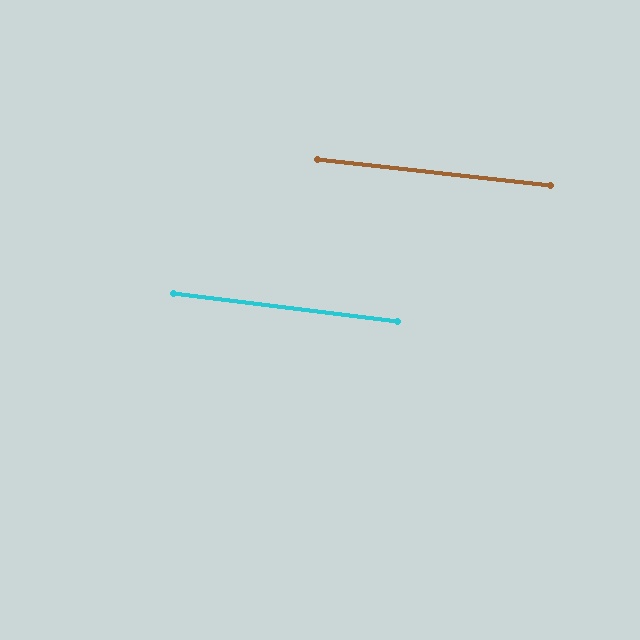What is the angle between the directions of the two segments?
Approximately 1 degree.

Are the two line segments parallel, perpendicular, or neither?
Parallel — their directions differ by only 0.7°.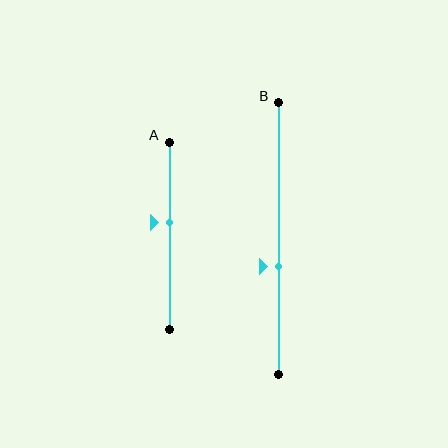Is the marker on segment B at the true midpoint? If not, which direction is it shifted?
No, the marker on segment B is shifted downward by about 10% of the segment length.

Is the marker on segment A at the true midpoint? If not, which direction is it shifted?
No, the marker on segment A is shifted upward by about 7% of the segment length.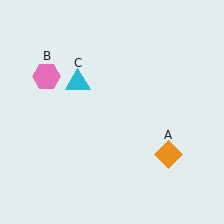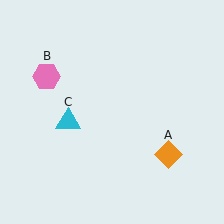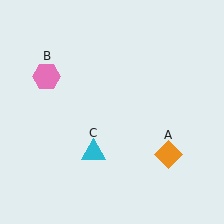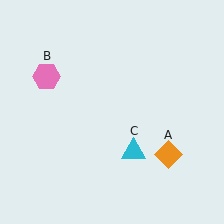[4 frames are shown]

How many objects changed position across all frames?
1 object changed position: cyan triangle (object C).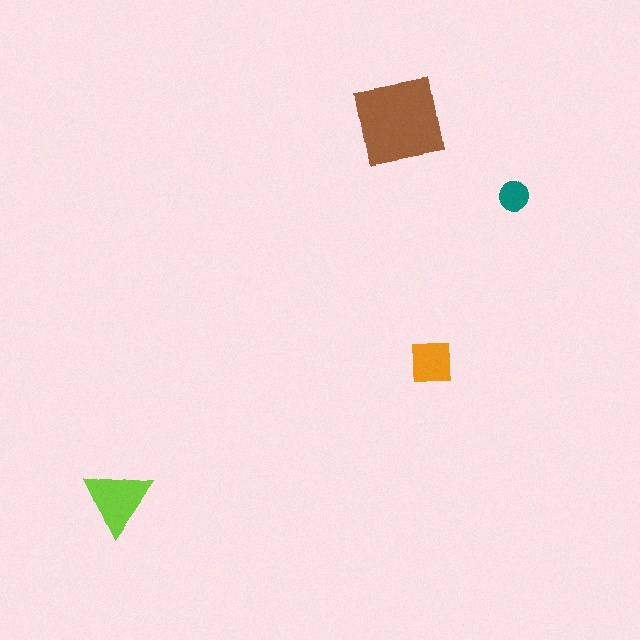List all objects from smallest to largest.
The teal circle, the orange square, the lime triangle, the brown square.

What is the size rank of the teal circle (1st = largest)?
4th.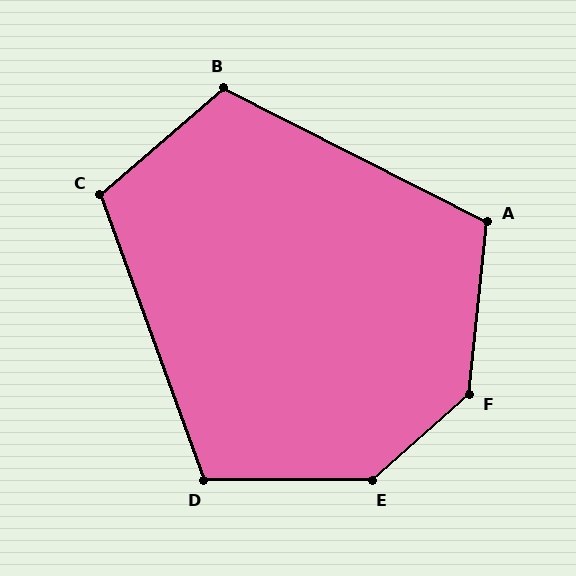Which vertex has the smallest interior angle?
D, at approximately 110 degrees.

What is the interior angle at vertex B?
Approximately 113 degrees (obtuse).